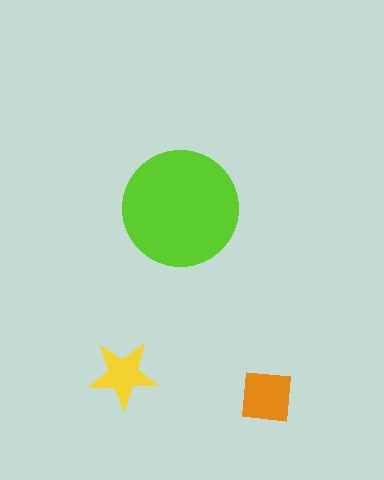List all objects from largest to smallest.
The lime circle, the orange square, the yellow star.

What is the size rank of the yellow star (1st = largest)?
3rd.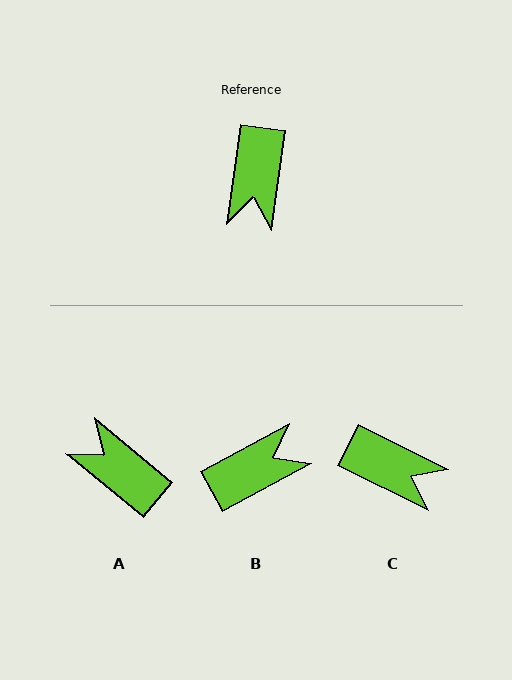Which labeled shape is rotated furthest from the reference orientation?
B, about 127 degrees away.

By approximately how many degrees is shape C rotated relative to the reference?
Approximately 72 degrees counter-clockwise.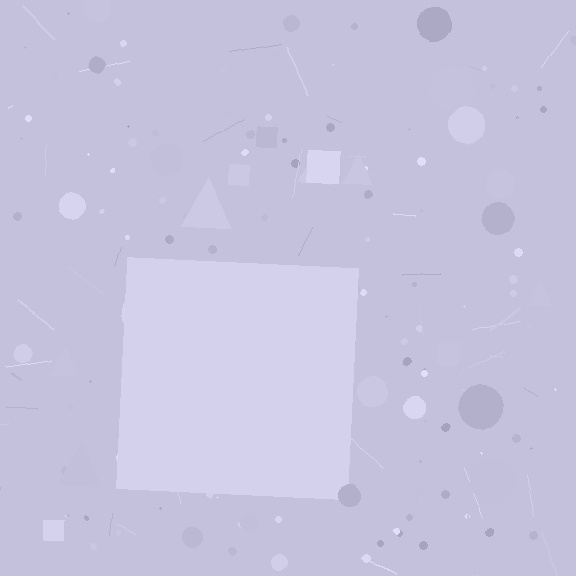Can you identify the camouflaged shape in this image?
The camouflaged shape is a square.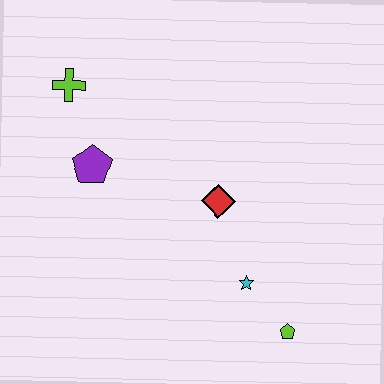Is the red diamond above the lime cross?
No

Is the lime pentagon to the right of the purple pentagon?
Yes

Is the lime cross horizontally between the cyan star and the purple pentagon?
No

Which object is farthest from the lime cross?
The lime pentagon is farthest from the lime cross.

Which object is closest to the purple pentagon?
The lime cross is closest to the purple pentagon.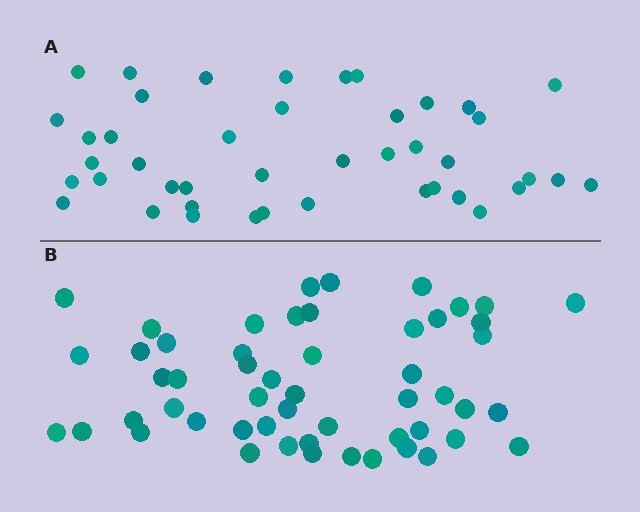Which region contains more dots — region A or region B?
Region B (the bottom region) has more dots.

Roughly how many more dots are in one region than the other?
Region B has roughly 10 or so more dots than region A.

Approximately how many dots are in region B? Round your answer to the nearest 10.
About 50 dots. (The exact count is 53, which rounds to 50.)